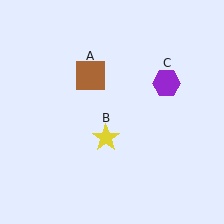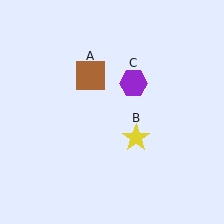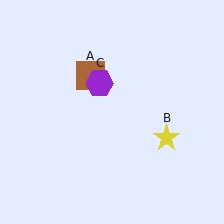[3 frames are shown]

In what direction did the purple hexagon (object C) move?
The purple hexagon (object C) moved left.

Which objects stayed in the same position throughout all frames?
Brown square (object A) remained stationary.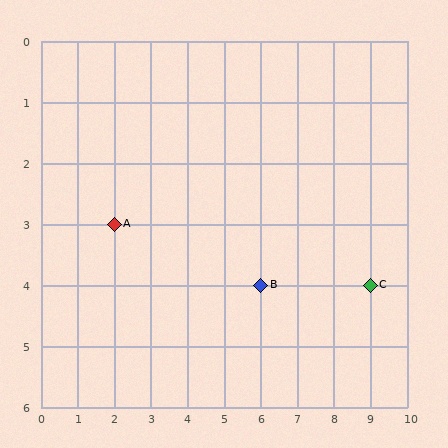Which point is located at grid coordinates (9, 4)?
Point C is at (9, 4).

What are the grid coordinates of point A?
Point A is at grid coordinates (2, 3).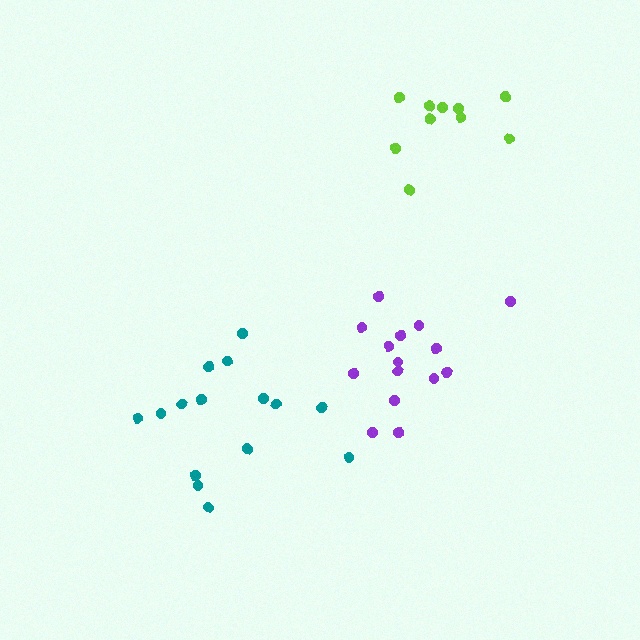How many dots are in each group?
Group 1: 15 dots, Group 2: 11 dots, Group 3: 15 dots (41 total).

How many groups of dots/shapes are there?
There are 3 groups.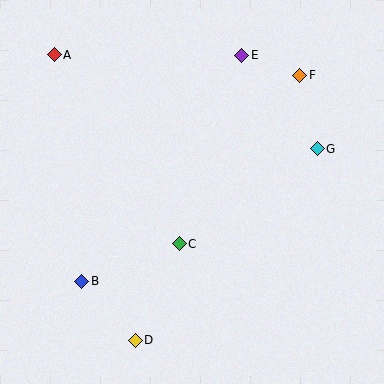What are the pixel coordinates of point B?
Point B is at (82, 281).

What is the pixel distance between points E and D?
The distance between E and D is 304 pixels.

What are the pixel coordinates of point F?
Point F is at (300, 75).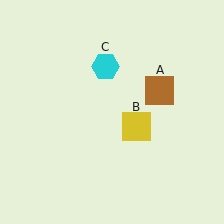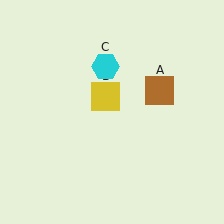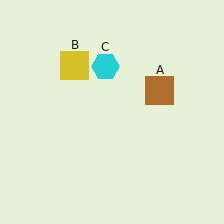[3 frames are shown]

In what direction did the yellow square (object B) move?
The yellow square (object B) moved up and to the left.